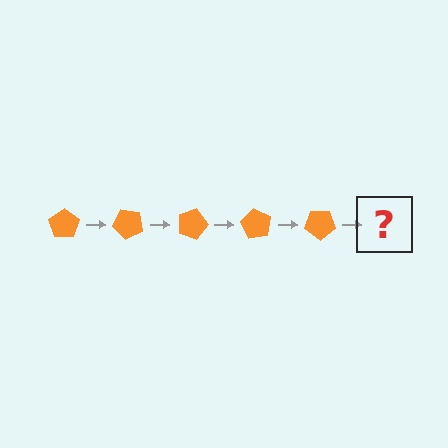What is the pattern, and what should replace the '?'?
The pattern is that the pentagon rotates 45 degrees each step. The '?' should be an orange pentagon rotated 225 degrees.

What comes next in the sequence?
The next element should be an orange pentagon rotated 225 degrees.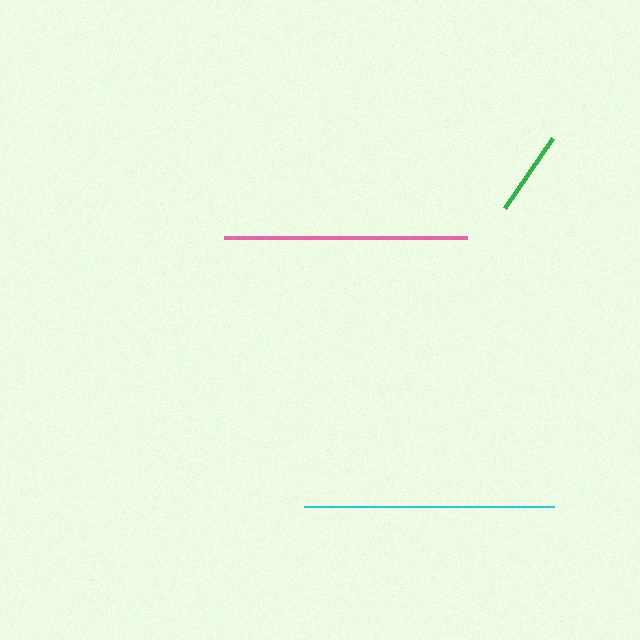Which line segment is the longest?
The cyan line is the longest at approximately 250 pixels.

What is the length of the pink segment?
The pink segment is approximately 243 pixels long.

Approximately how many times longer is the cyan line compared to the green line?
The cyan line is approximately 2.9 times the length of the green line.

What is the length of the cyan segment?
The cyan segment is approximately 250 pixels long.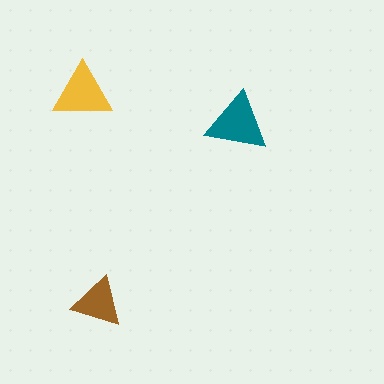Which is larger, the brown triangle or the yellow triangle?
The yellow one.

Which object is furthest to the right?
The teal triangle is rightmost.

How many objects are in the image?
There are 3 objects in the image.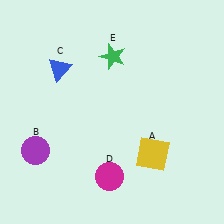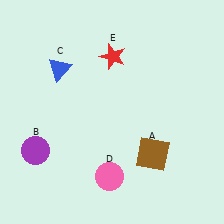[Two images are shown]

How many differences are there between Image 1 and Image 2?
There are 3 differences between the two images.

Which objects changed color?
A changed from yellow to brown. D changed from magenta to pink. E changed from green to red.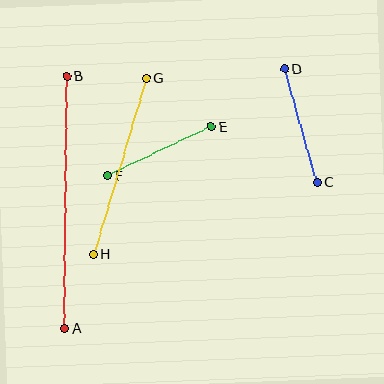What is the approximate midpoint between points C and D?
The midpoint is at approximately (301, 126) pixels.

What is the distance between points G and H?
The distance is approximately 183 pixels.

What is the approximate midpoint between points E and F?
The midpoint is at approximately (160, 151) pixels.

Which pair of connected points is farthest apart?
Points A and B are farthest apart.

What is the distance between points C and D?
The distance is approximately 118 pixels.